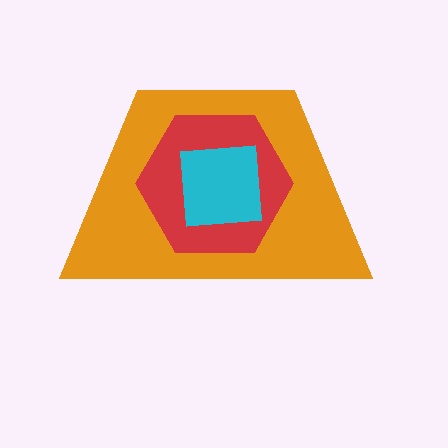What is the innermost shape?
The cyan square.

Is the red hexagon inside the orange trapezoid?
Yes.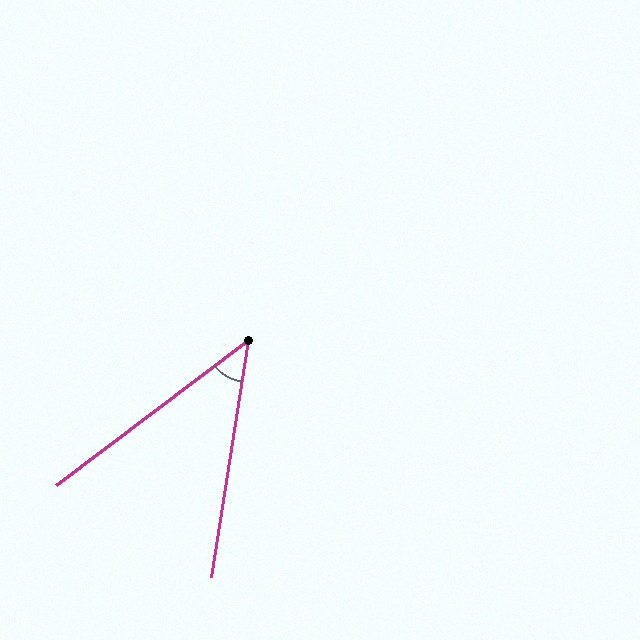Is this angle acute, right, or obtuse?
It is acute.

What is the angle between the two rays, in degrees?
Approximately 44 degrees.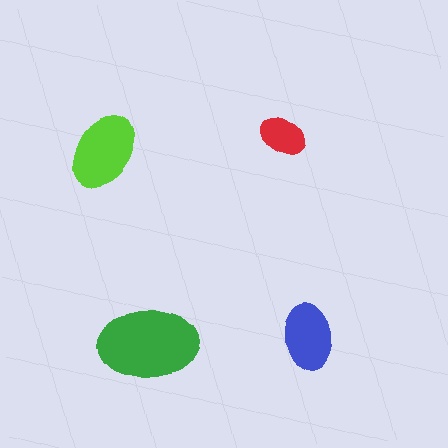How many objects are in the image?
There are 4 objects in the image.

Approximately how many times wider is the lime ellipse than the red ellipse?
About 1.5 times wider.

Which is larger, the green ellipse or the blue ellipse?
The green one.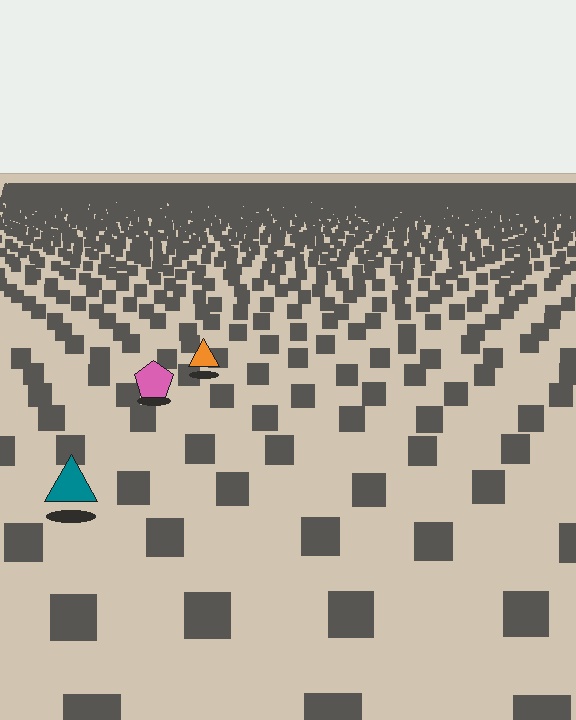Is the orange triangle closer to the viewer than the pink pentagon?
No. The pink pentagon is closer — you can tell from the texture gradient: the ground texture is coarser near it.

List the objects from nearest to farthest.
From nearest to farthest: the teal triangle, the pink pentagon, the orange triangle.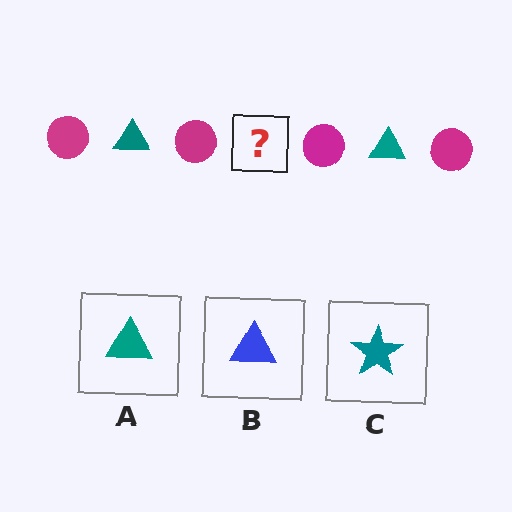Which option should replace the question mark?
Option A.